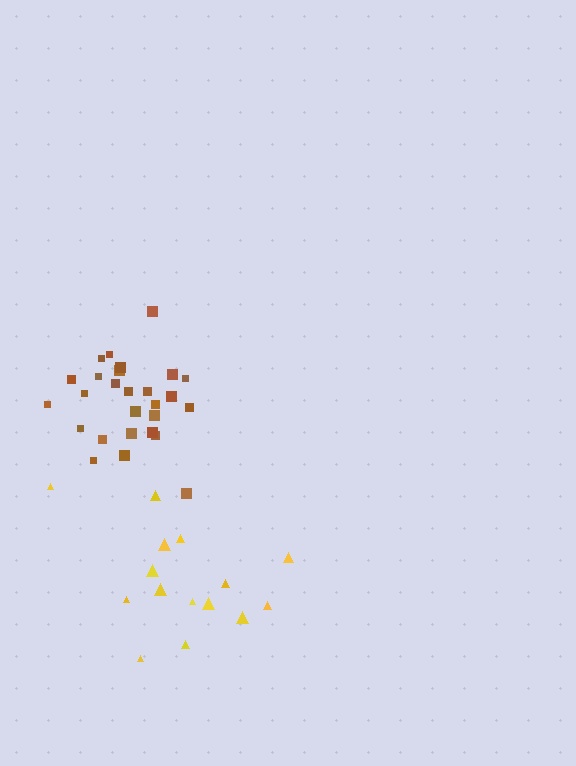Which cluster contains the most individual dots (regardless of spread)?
Brown (27).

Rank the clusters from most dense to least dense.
brown, yellow.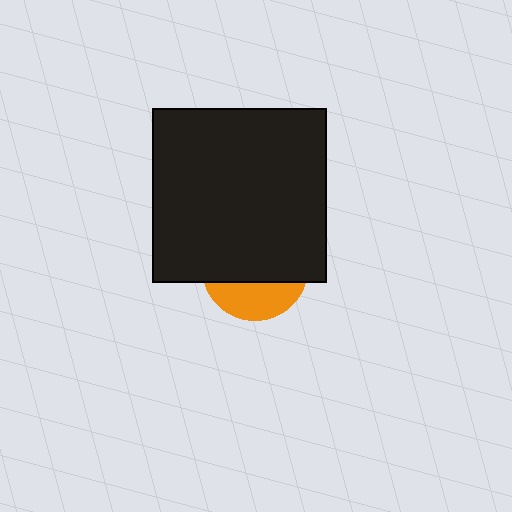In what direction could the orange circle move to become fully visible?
The orange circle could move down. That would shift it out from behind the black square entirely.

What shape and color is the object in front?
The object in front is a black square.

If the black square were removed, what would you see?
You would see the complete orange circle.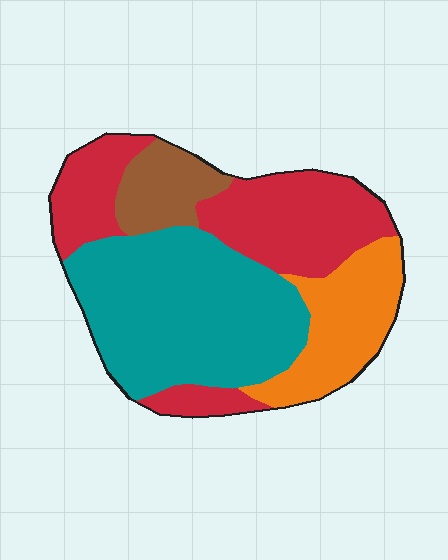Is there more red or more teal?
Teal.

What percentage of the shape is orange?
Orange takes up between a sixth and a third of the shape.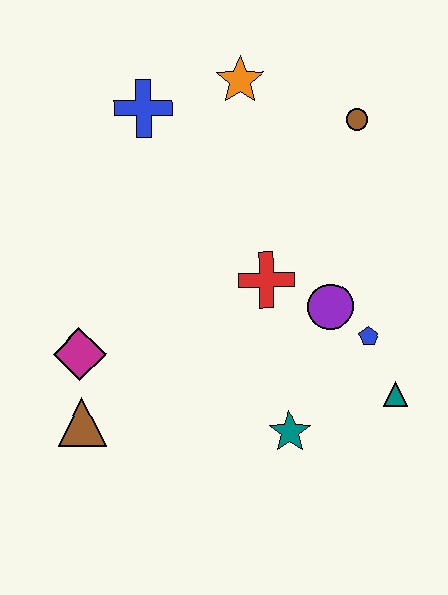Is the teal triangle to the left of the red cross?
No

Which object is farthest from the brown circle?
The brown triangle is farthest from the brown circle.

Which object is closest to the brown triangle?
The magenta diamond is closest to the brown triangle.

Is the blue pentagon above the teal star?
Yes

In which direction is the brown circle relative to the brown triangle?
The brown circle is above the brown triangle.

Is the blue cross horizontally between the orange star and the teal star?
No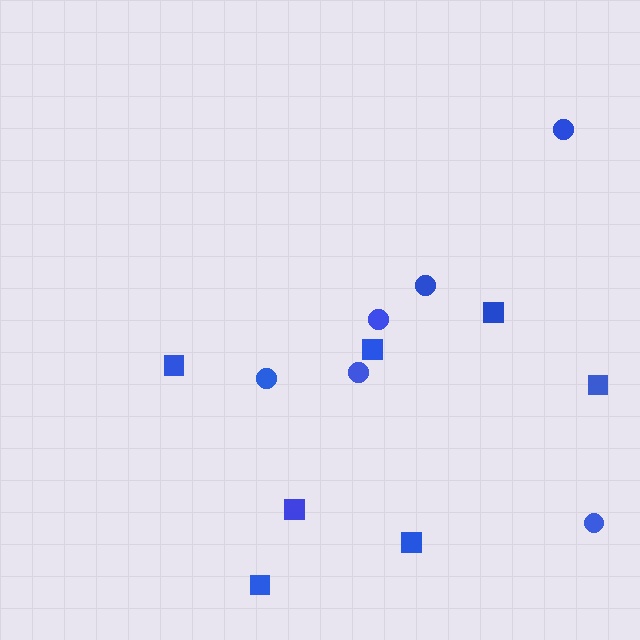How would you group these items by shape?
There are 2 groups: one group of squares (7) and one group of circles (6).